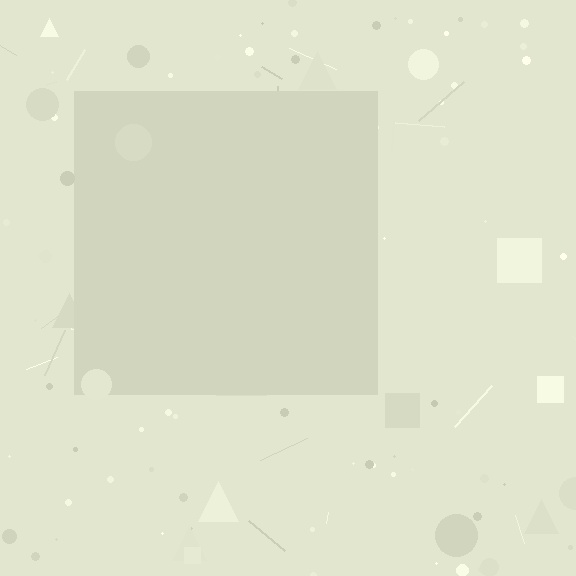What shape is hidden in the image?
A square is hidden in the image.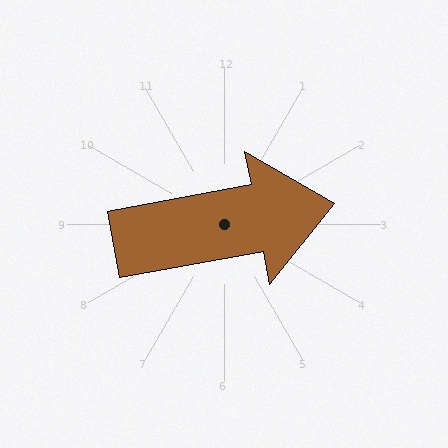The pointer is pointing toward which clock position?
Roughly 3 o'clock.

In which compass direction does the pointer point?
East.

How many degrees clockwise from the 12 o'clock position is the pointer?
Approximately 80 degrees.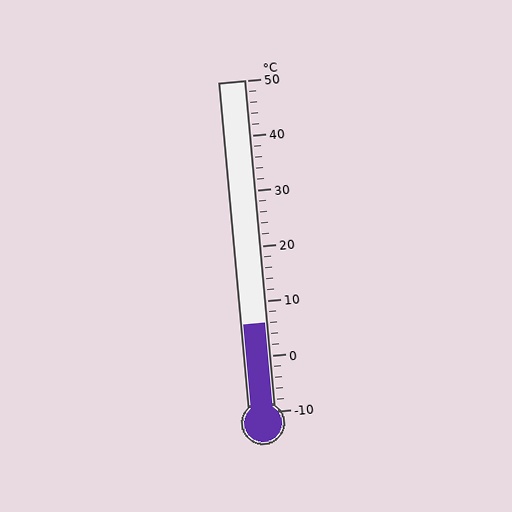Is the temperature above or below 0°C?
The temperature is above 0°C.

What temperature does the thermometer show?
The thermometer shows approximately 6°C.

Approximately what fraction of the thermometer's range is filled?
The thermometer is filled to approximately 25% of its range.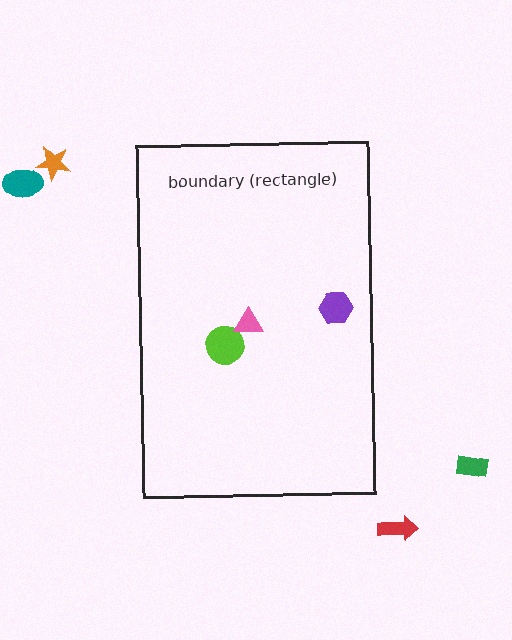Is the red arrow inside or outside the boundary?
Outside.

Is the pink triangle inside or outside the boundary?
Inside.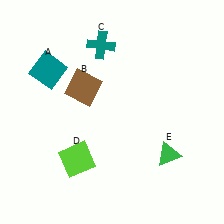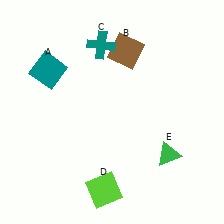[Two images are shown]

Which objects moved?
The objects that moved are: the brown square (B), the lime square (D).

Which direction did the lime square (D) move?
The lime square (D) moved down.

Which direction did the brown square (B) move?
The brown square (B) moved right.